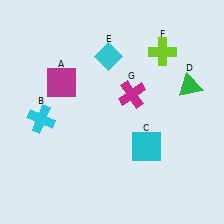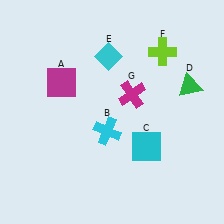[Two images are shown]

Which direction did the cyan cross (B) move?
The cyan cross (B) moved right.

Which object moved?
The cyan cross (B) moved right.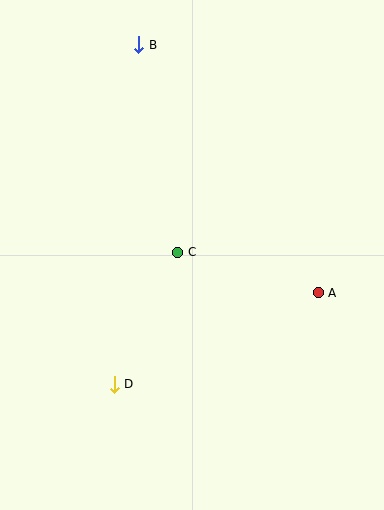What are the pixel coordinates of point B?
Point B is at (139, 45).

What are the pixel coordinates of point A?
Point A is at (318, 293).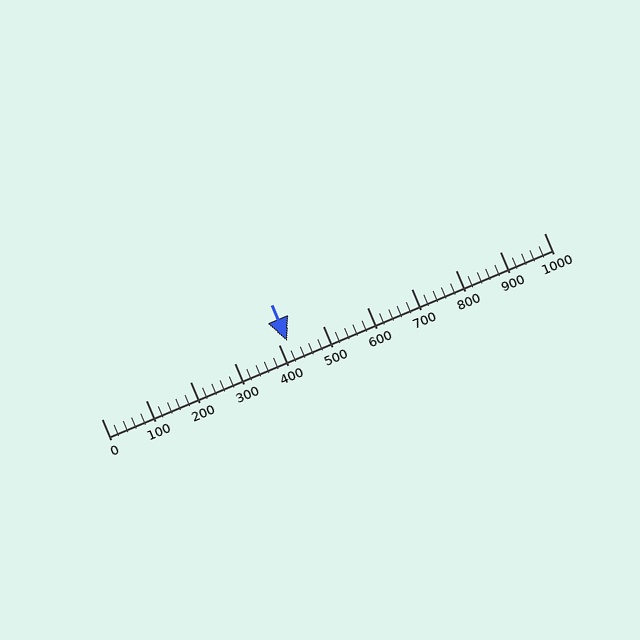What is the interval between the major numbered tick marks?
The major tick marks are spaced 100 units apart.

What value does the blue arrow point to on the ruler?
The blue arrow points to approximately 420.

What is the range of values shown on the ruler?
The ruler shows values from 0 to 1000.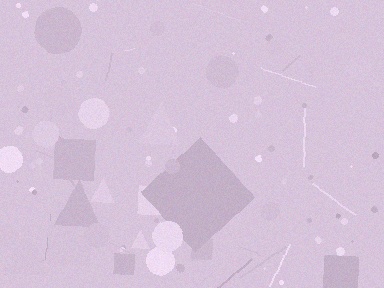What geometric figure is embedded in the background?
A diamond is embedded in the background.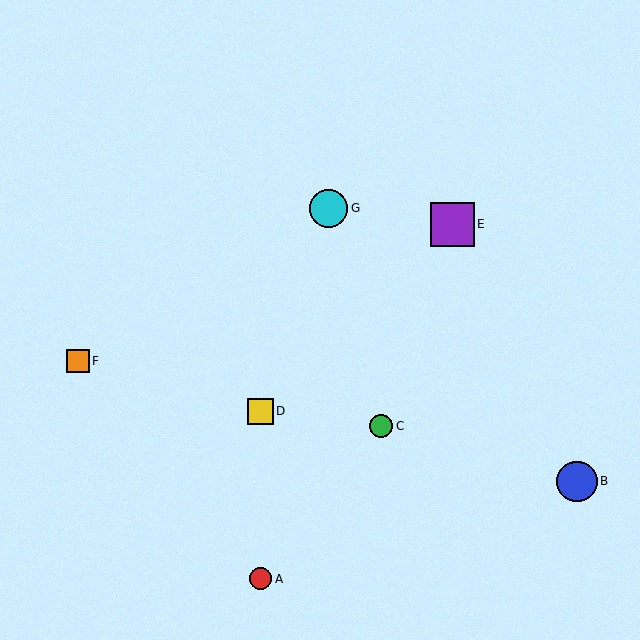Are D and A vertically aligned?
Yes, both are at x≈260.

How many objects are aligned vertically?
2 objects (A, D) are aligned vertically.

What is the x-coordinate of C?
Object C is at x≈381.